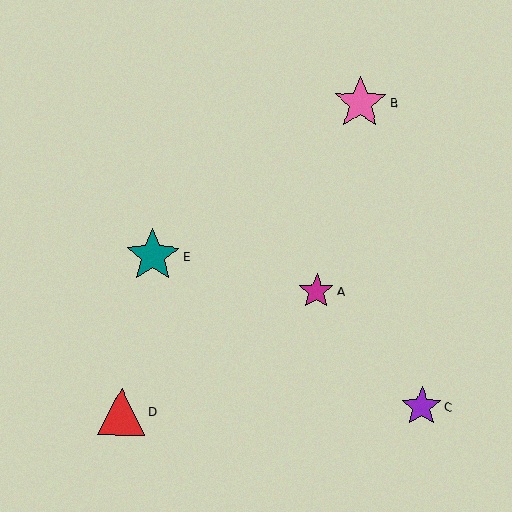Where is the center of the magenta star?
The center of the magenta star is at (316, 291).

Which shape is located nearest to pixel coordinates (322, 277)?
The magenta star (labeled A) at (316, 291) is nearest to that location.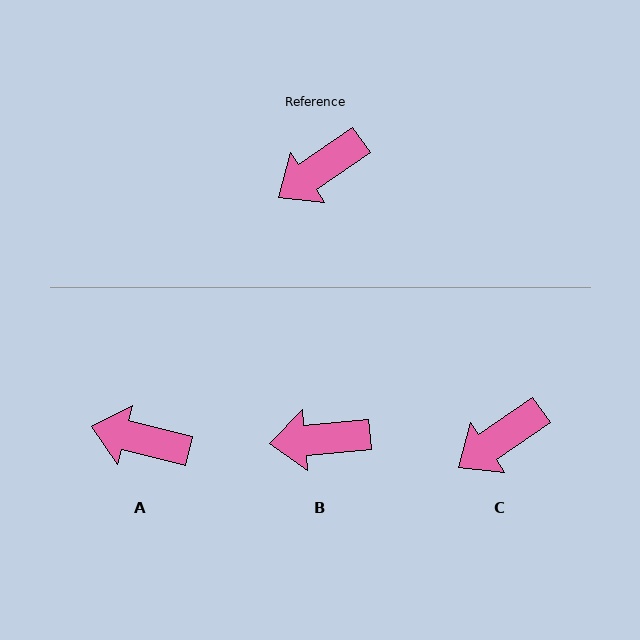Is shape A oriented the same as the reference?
No, it is off by about 49 degrees.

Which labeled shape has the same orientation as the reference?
C.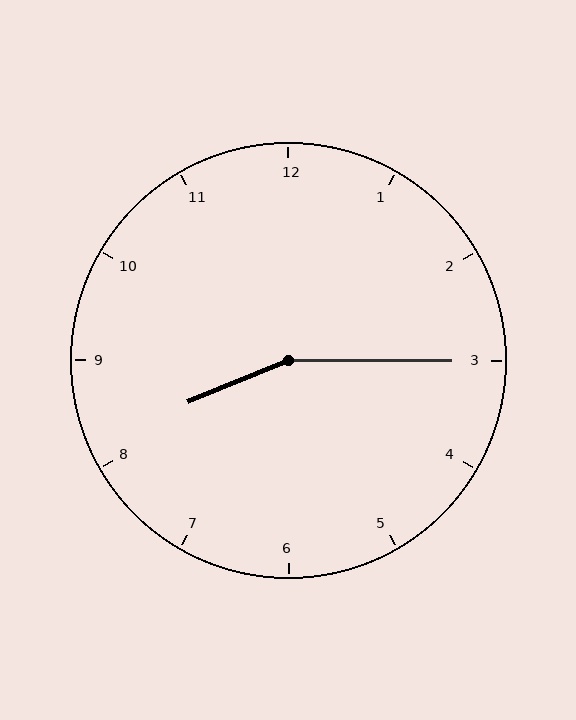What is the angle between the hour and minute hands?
Approximately 158 degrees.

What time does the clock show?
8:15.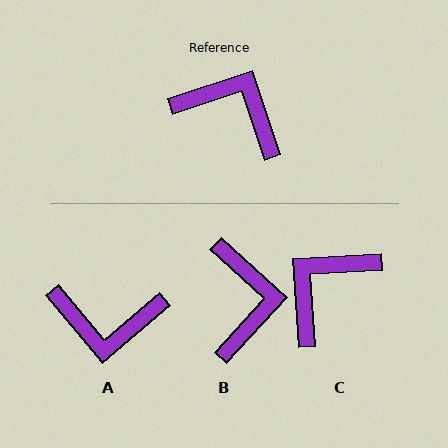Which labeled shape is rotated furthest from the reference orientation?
A, about 158 degrees away.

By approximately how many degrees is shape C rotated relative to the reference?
Approximately 75 degrees counter-clockwise.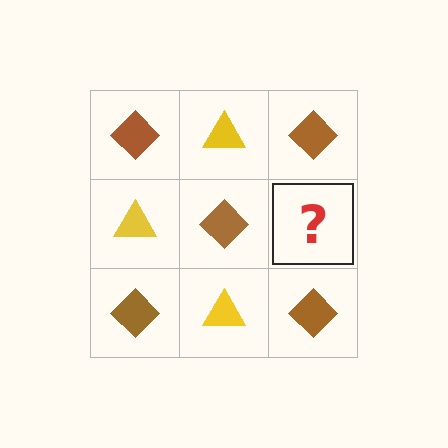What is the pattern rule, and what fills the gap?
The rule is that it alternates brown diamond and yellow triangle in a checkerboard pattern. The gap should be filled with a yellow triangle.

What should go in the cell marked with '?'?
The missing cell should contain a yellow triangle.